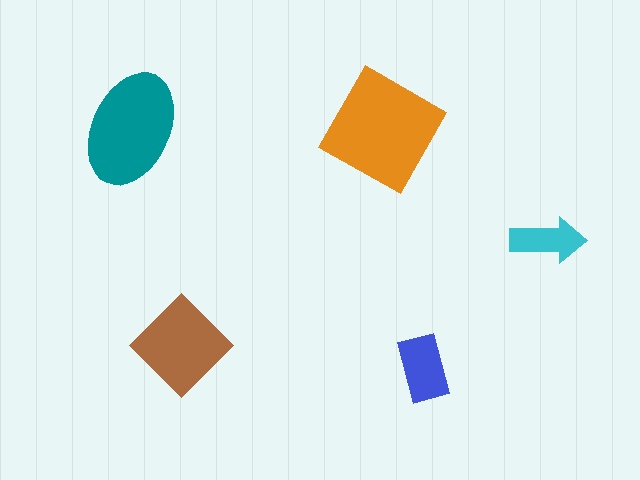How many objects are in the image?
There are 5 objects in the image.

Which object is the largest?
The orange square.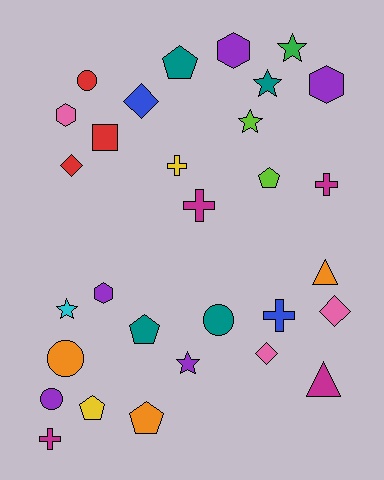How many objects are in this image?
There are 30 objects.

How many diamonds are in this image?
There are 4 diamonds.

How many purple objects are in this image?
There are 5 purple objects.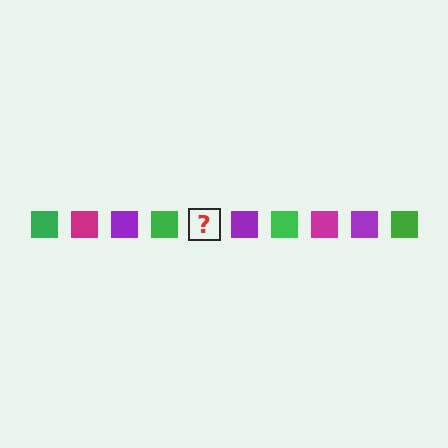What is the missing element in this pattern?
The missing element is a magenta square.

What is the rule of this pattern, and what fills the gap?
The rule is that the pattern cycles through green, magenta, purple squares. The gap should be filled with a magenta square.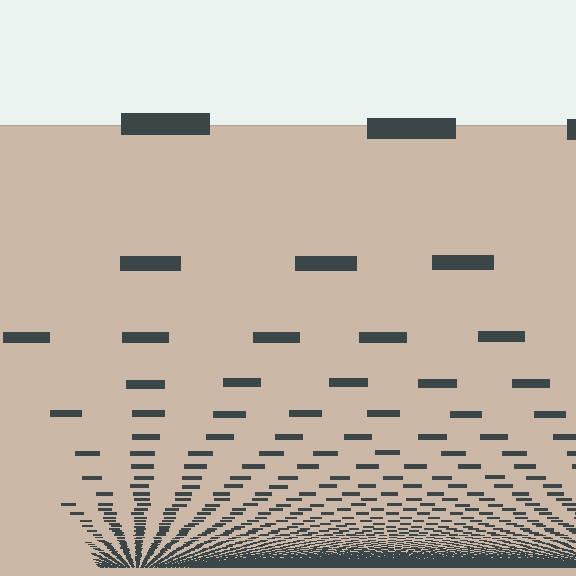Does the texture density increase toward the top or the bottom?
Density increases toward the bottom.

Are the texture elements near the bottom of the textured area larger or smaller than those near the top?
Smaller. The gradient is inverted — elements near the bottom are smaller and denser.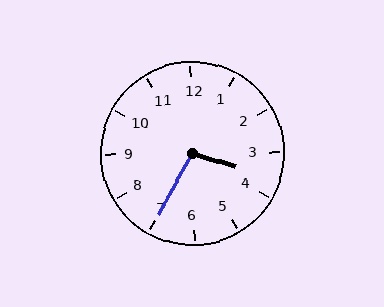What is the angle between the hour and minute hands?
Approximately 102 degrees.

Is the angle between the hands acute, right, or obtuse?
It is obtuse.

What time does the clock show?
3:35.